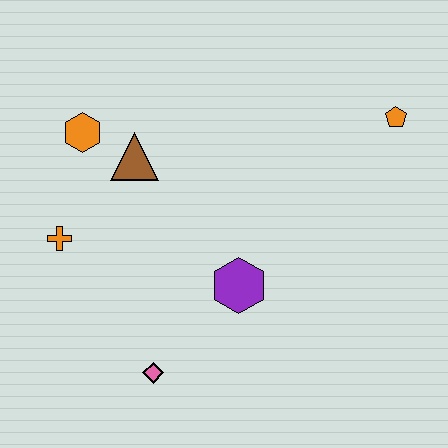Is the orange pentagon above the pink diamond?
Yes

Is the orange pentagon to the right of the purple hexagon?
Yes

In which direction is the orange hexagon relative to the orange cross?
The orange hexagon is above the orange cross.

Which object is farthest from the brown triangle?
The orange pentagon is farthest from the brown triangle.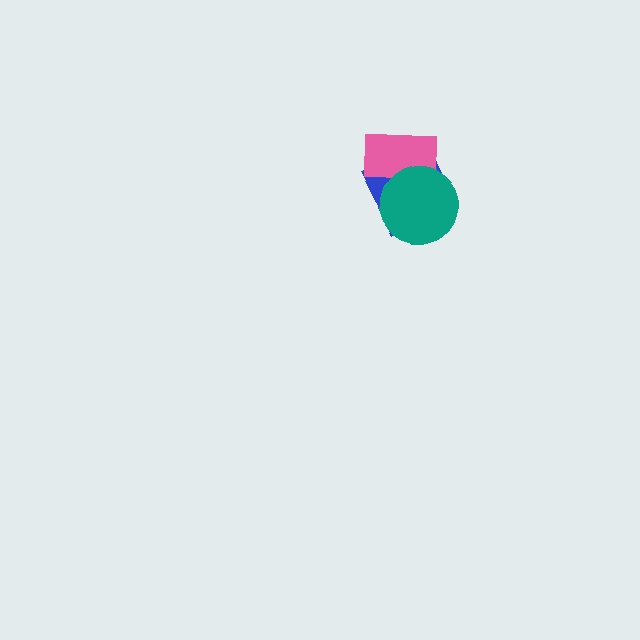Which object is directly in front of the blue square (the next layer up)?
The pink rectangle is directly in front of the blue square.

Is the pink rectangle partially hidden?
Yes, it is partially covered by another shape.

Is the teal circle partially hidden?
No, no other shape covers it.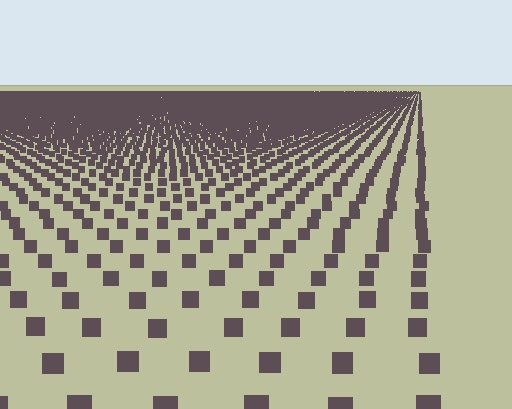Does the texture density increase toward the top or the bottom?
Density increases toward the top.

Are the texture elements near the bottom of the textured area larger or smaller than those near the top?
Larger. Near the bottom, elements are closer to the viewer and appear at a bigger on-screen size.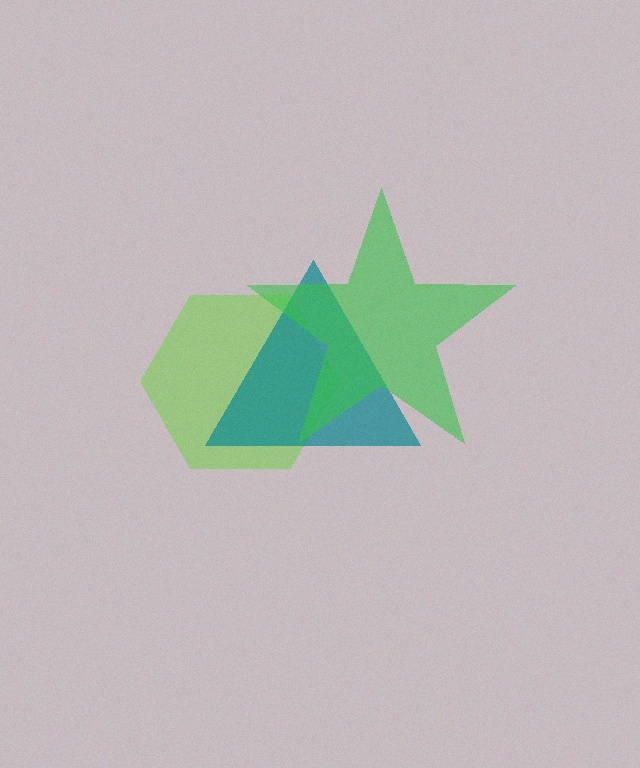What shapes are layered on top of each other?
The layered shapes are: a lime hexagon, a teal triangle, a green star.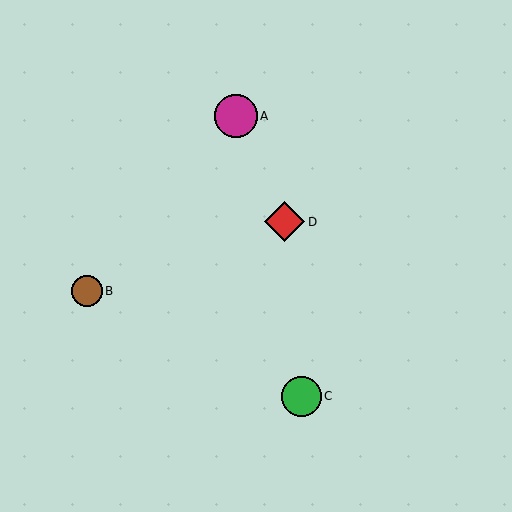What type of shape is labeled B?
Shape B is a brown circle.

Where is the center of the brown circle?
The center of the brown circle is at (87, 291).